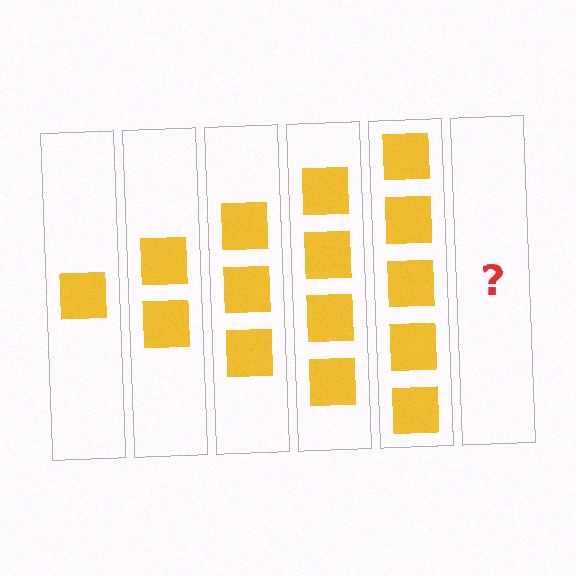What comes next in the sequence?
The next element should be 6 squares.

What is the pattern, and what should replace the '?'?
The pattern is that each step adds one more square. The '?' should be 6 squares.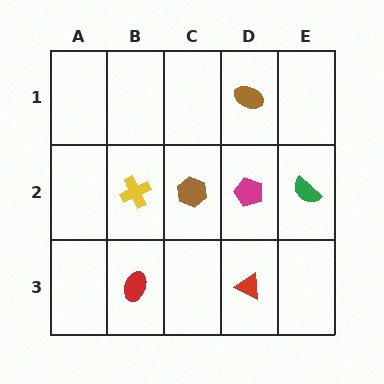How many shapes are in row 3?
2 shapes.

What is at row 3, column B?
A red ellipse.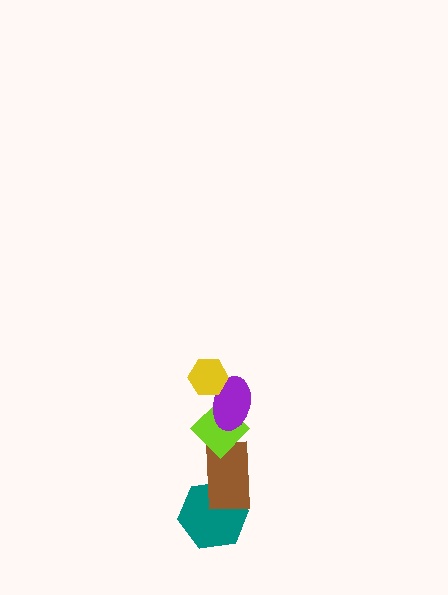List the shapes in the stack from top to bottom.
From top to bottom: the yellow hexagon, the purple ellipse, the lime diamond, the brown rectangle, the teal hexagon.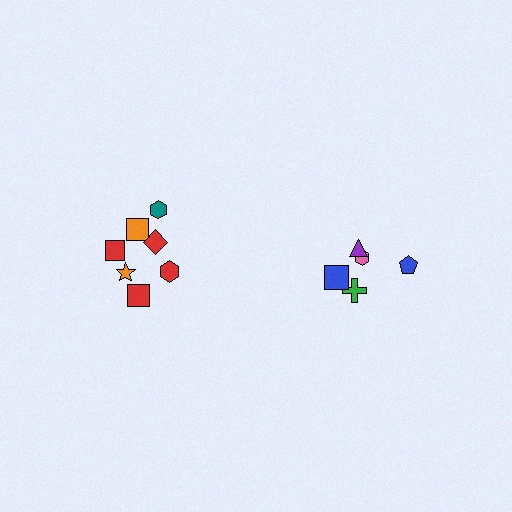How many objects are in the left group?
There are 8 objects.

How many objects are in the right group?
There are 5 objects.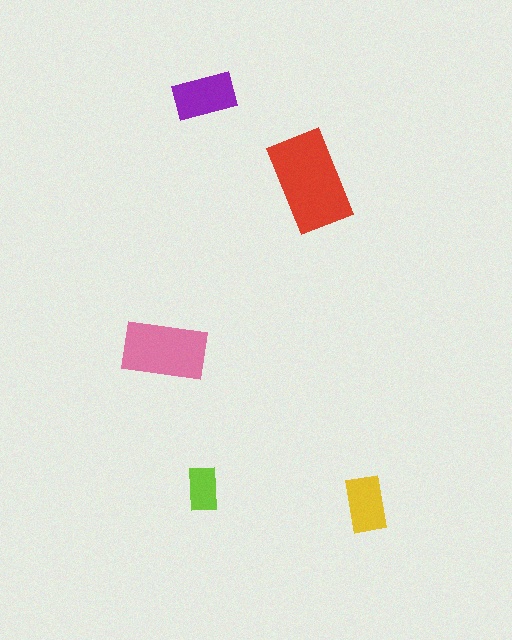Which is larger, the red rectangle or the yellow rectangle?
The red one.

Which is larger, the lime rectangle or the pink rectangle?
The pink one.